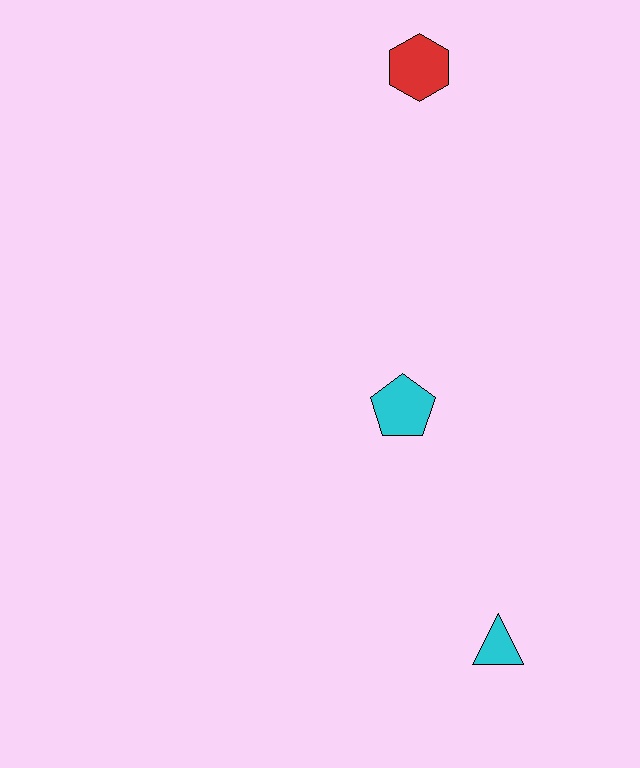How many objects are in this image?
There are 3 objects.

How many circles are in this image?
There are no circles.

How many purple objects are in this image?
There are no purple objects.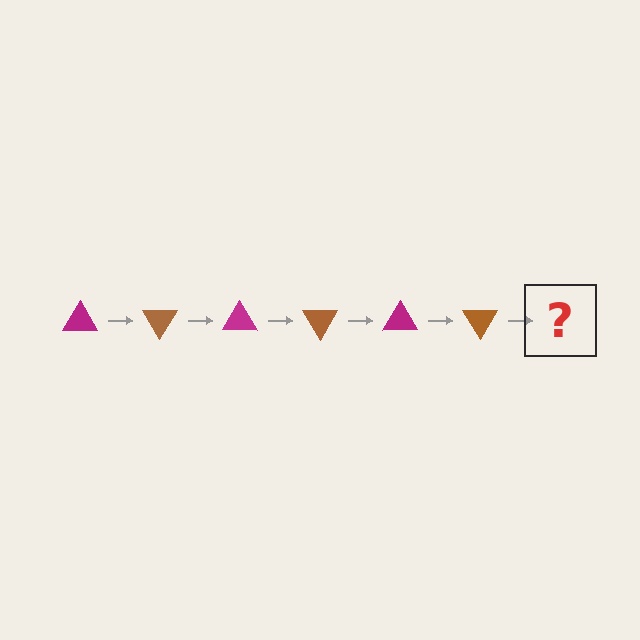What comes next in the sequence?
The next element should be a magenta triangle, rotated 360 degrees from the start.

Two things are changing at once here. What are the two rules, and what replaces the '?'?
The two rules are that it rotates 60 degrees each step and the color cycles through magenta and brown. The '?' should be a magenta triangle, rotated 360 degrees from the start.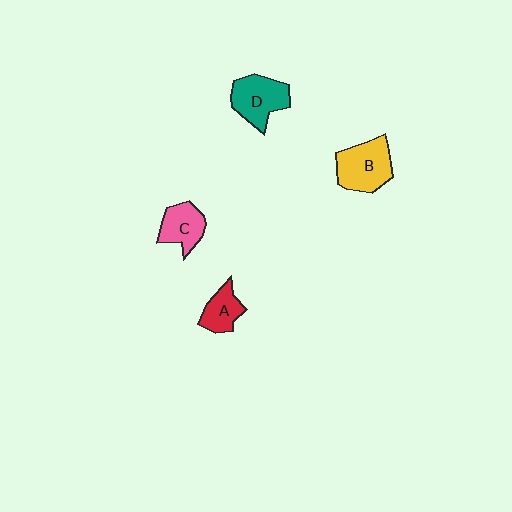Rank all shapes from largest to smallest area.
From largest to smallest: B (yellow), D (teal), C (pink), A (red).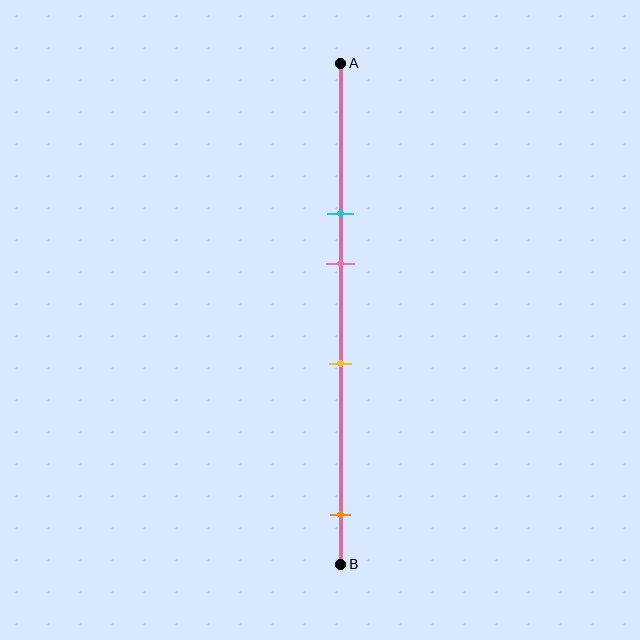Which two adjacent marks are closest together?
The cyan and pink marks are the closest adjacent pair.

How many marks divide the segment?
There are 4 marks dividing the segment.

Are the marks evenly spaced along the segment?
No, the marks are not evenly spaced.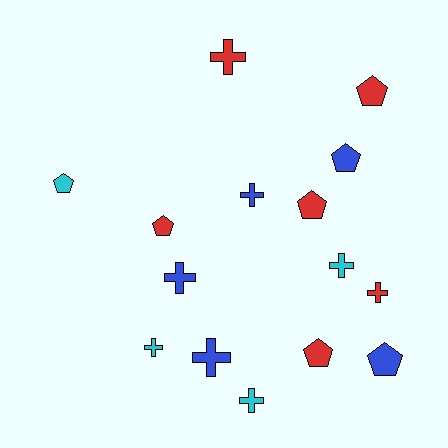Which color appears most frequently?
Red, with 6 objects.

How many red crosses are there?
There are 2 red crosses.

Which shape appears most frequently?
Cross, with 8 objects.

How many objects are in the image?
There are 15 objects.